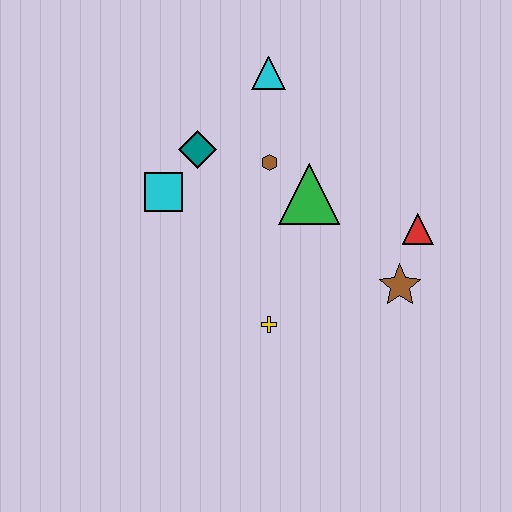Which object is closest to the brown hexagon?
The green triangle is closest to the brown hexagon.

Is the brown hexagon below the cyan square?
No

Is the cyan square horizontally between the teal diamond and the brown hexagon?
No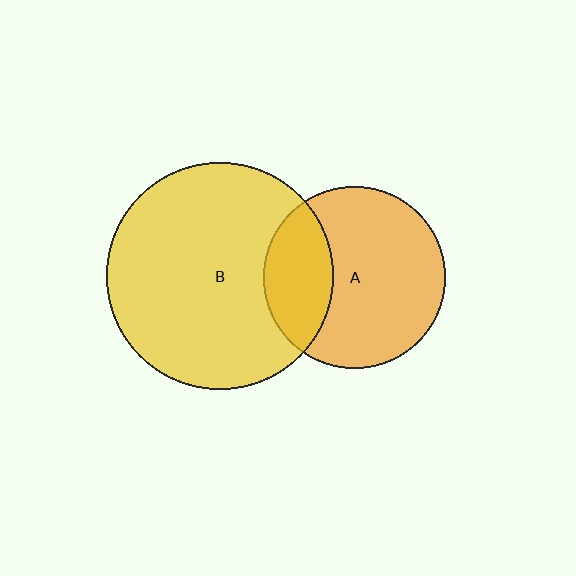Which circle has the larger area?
Circle B (yellow).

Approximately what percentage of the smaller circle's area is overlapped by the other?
Approximately 30%.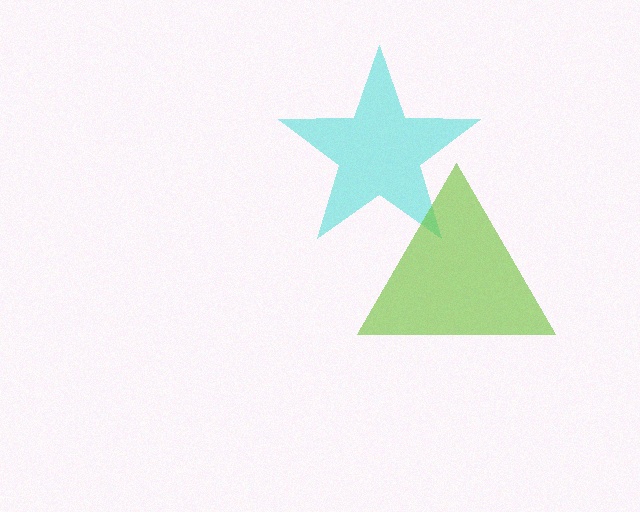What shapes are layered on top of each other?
The layered shapes are: a cyan star, a lime triangle.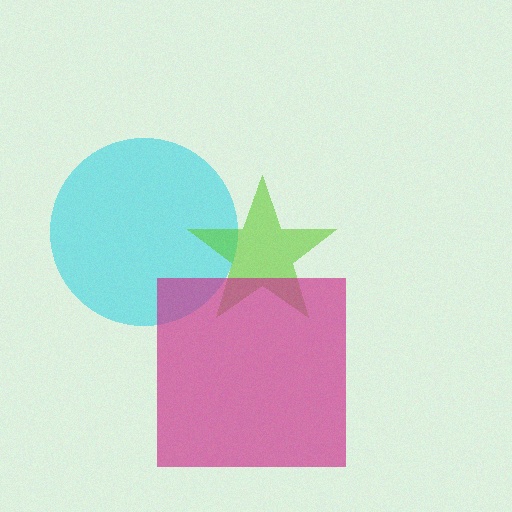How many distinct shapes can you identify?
There are 3 distinct shapes: a cyan circle, a lime star, a magenta square.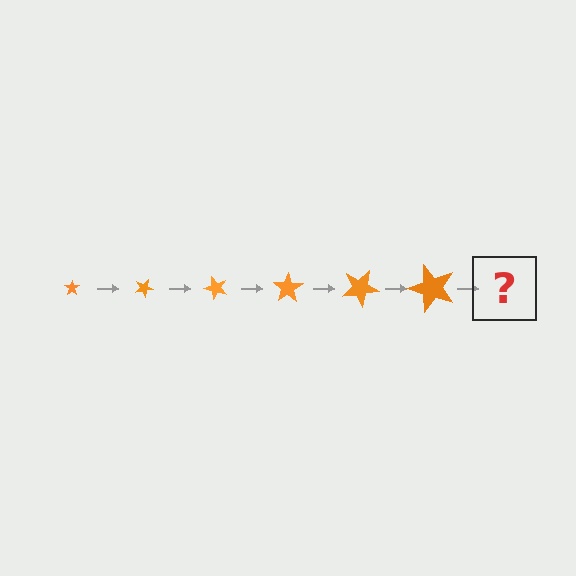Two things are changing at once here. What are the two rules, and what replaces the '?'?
The two rules are that the star grows larger each step and it rotates 25 degrees each step. The '?' should be a star, larger than the previous one and rotated 150 degrees from the start.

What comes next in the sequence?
The next element should be a star, larger than the previous one and rotated 150 degrees from the start.